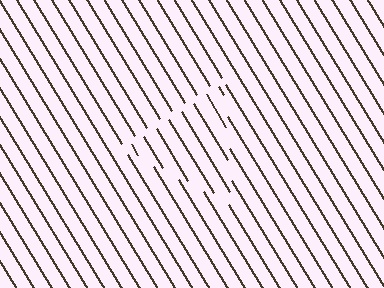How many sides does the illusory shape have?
3 sides — the line-ends trace a triangle.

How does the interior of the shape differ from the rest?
The interior of the shape contains the same grating, shifted by half a period — the contour is defined by the phase discontinuity where line-ends from the inner and outer gratings abut.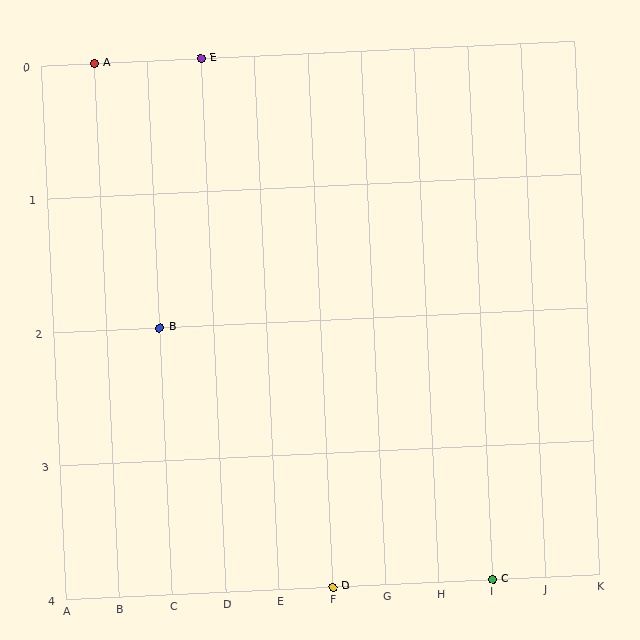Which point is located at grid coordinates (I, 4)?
Point C is at (I, 4).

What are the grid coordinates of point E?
Point E is at grid coordinates (D, 0).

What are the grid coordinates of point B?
Point B is at grid coordinates (C, 2).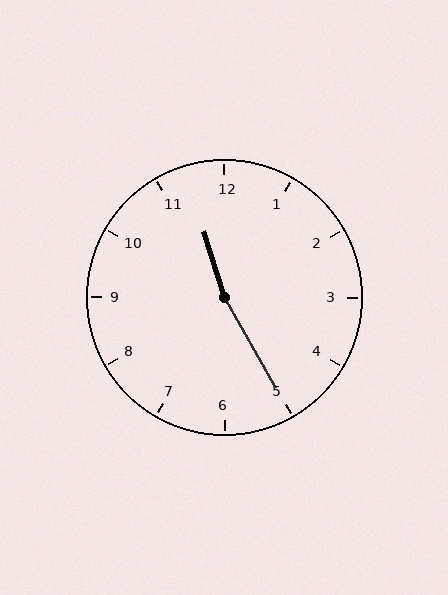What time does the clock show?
11:25.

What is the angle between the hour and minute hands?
Approximately 168 degrees.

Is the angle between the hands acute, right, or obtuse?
It is obtuse.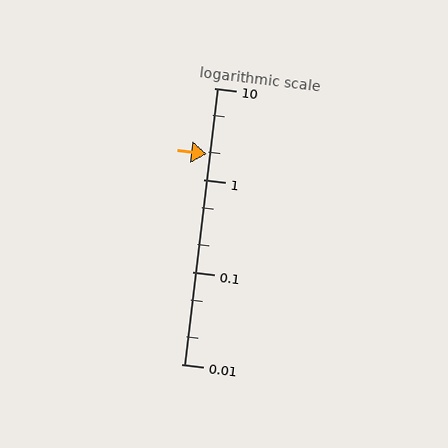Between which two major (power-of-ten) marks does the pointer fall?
The pointer is between 1 and 10.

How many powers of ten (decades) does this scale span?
The scale spans 3 decades, from 0.01 to 10.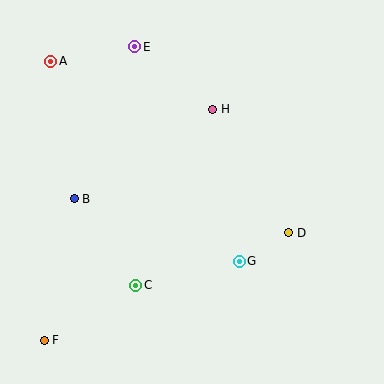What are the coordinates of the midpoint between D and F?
The midpoint between D and F is at (167, 287).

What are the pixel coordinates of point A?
Point A is at (51, 61).